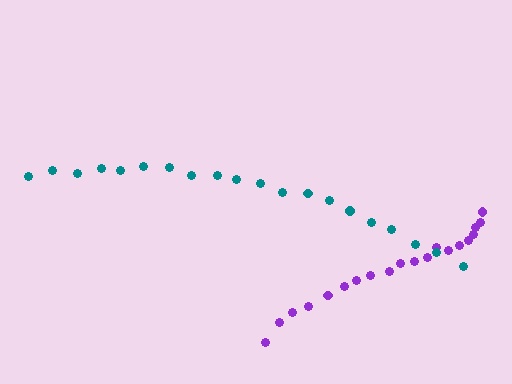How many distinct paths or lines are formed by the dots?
There are 2 distinct paths.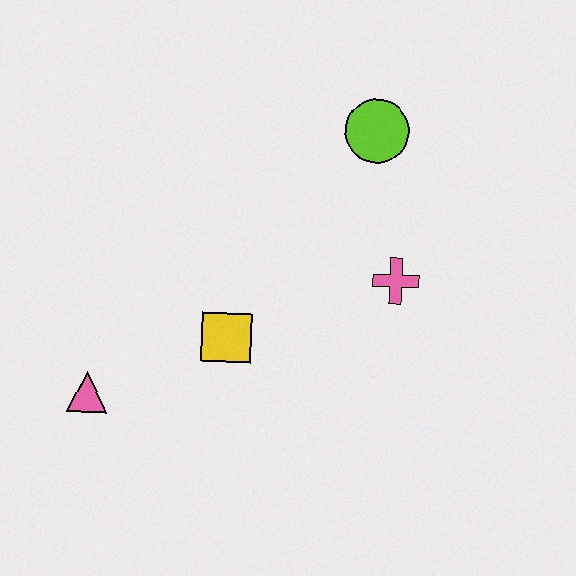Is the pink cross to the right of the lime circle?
Yes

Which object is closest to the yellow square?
The pink triangle is closest to the yellow square.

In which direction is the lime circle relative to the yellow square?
The lime circle is above the yellow square.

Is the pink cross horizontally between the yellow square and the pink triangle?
No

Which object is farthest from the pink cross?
The pink triangle is farthest from the pink cross.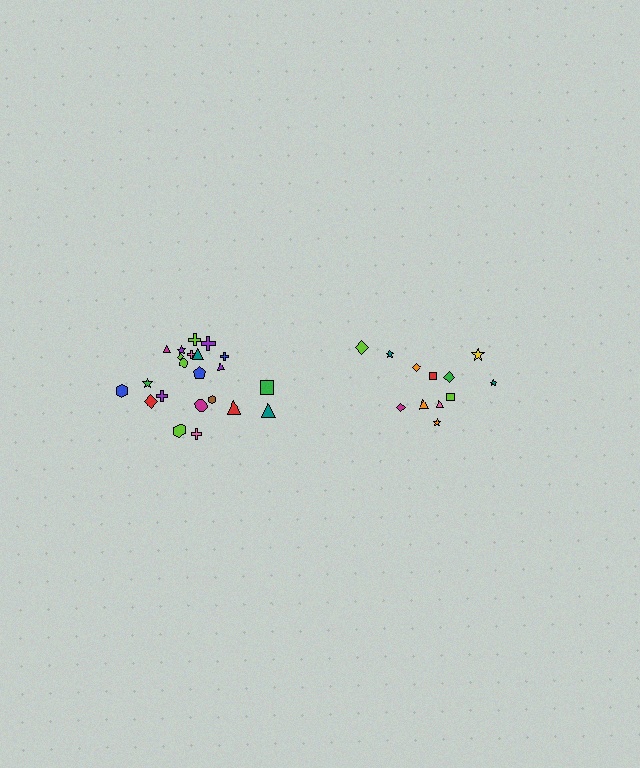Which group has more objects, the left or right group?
The left group.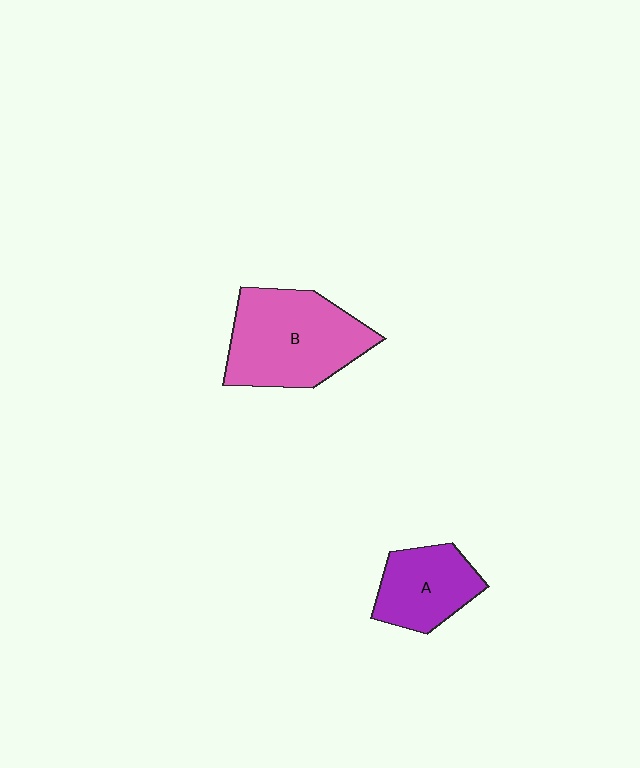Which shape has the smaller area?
Shape A (purple).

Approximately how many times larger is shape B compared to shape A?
Approximately 1.6 times.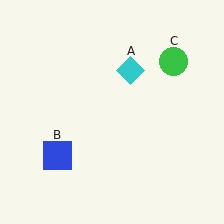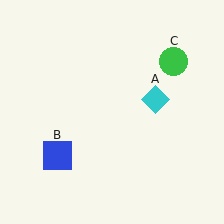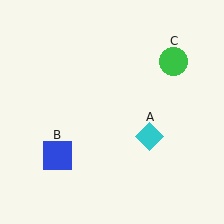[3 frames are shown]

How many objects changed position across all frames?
1 object changed position: cyan diamond (object A).